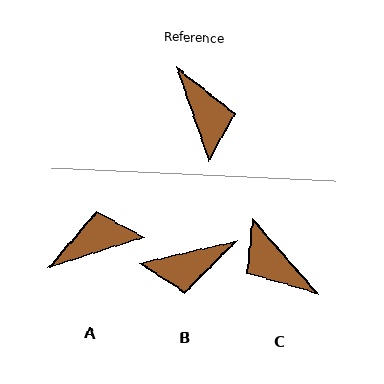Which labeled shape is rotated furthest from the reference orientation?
C, about 158 degrees away.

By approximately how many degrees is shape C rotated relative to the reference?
Approximately 158 degrees clockwise.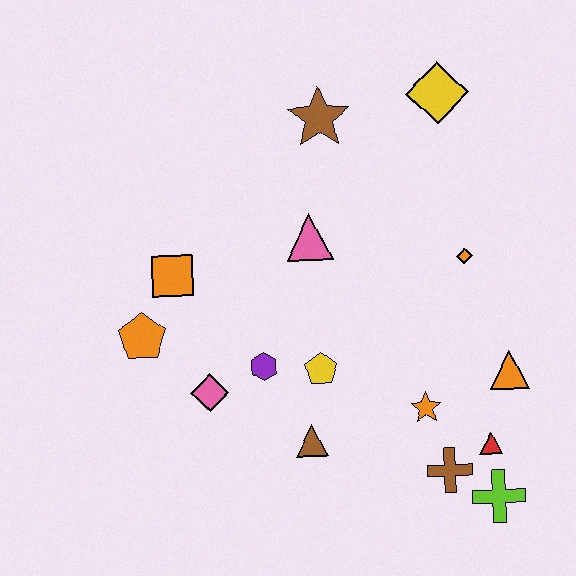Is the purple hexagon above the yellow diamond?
No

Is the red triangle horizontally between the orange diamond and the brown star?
No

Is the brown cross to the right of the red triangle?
No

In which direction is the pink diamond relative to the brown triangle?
The pink diamond is to the left of the brown triangle.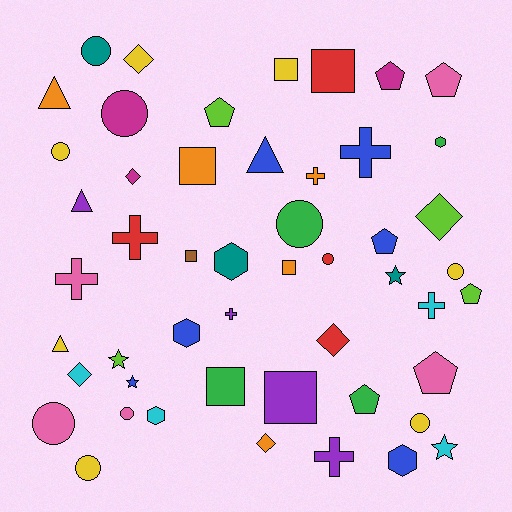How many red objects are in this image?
There are 4 red objects.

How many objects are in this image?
There are 50 objects.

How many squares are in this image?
There are 7 squares.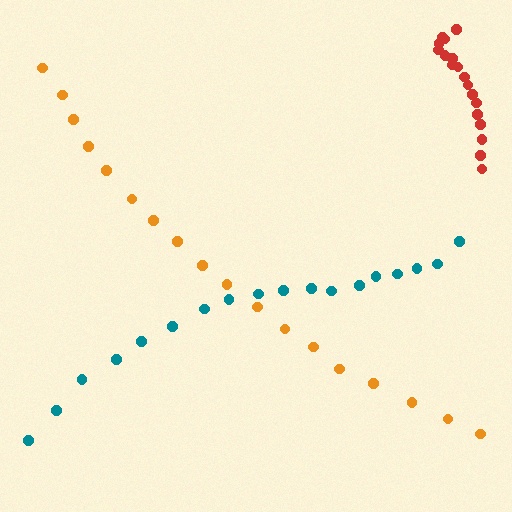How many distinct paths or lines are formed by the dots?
There are 3 distinct paths.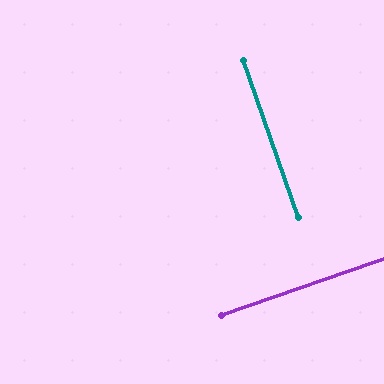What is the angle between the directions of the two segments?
Approximately 90 degrees.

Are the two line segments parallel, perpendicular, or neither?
Perpendicular — they meet at approximately 90°.